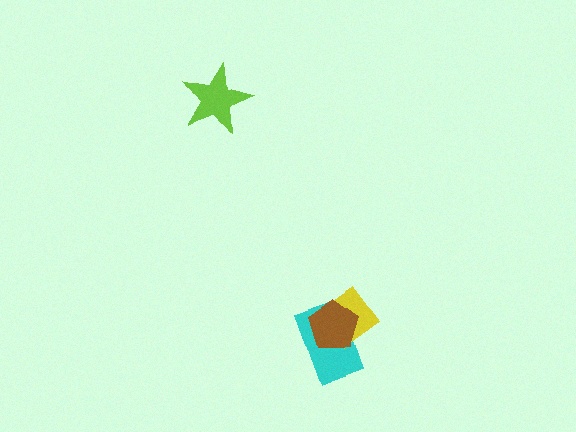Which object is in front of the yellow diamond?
The brown pentagon is in front of the yellow diamond.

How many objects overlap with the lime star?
0 objects overlap with the lime star.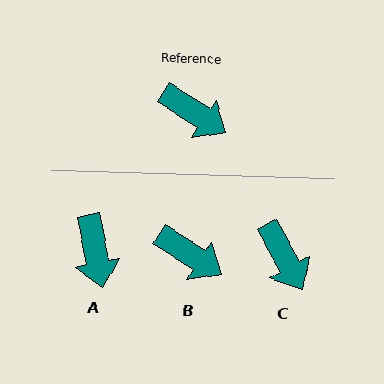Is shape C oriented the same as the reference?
No, it is off by about 29 degrees.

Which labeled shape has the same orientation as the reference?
B.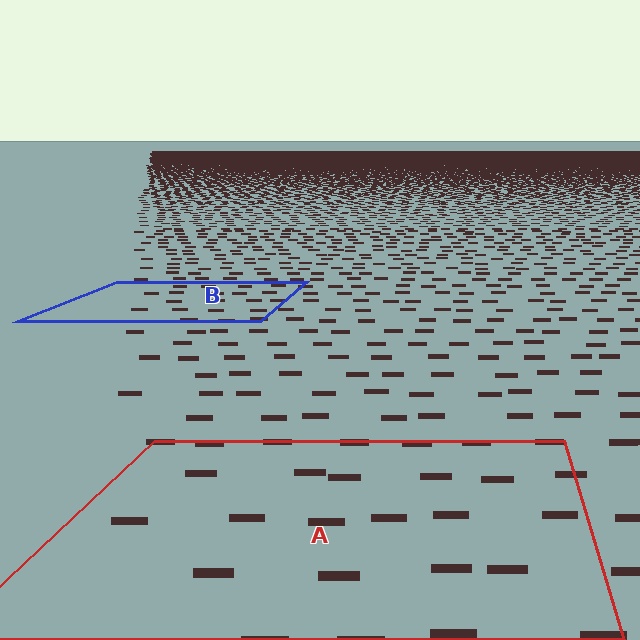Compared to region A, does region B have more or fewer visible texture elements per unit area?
Region B has more texture elements per unit area — they are packed more densely because it is farther away.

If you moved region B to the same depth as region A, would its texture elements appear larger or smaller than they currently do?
They would appear larger. At a closer depth, the same texture elements are projected at a bigger on-screen size.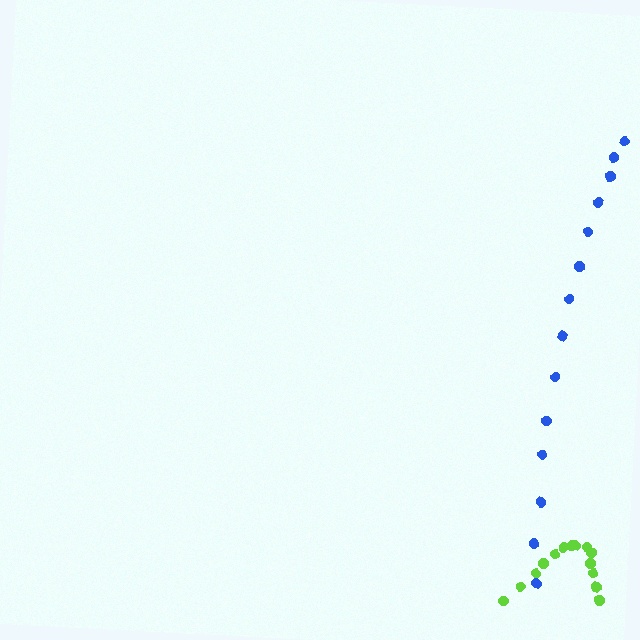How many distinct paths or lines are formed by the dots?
There are 2 distinct paths.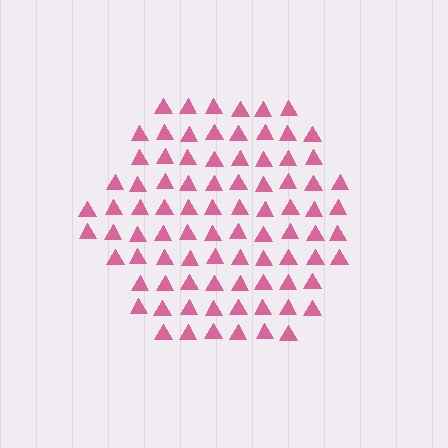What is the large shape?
The large shape is a hexagon.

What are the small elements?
The small elements are triangles.